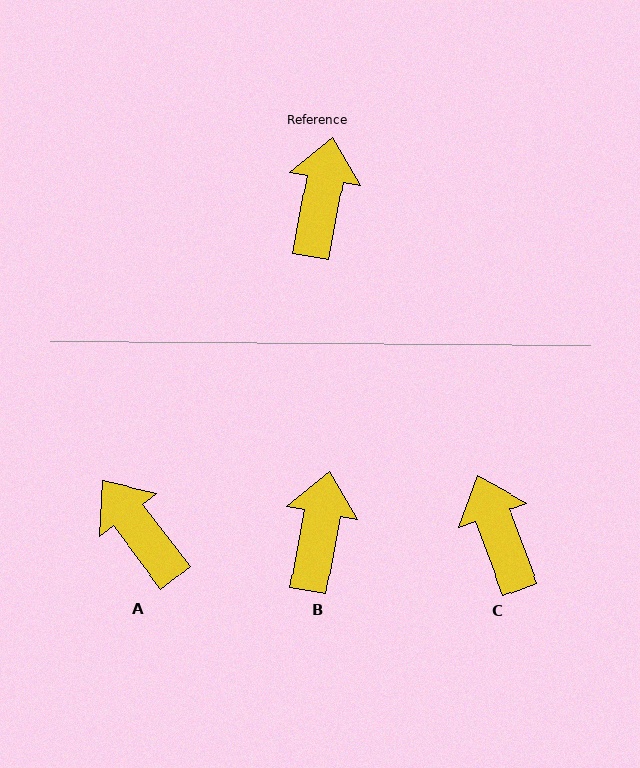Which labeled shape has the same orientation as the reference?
B.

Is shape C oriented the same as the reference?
No, it is off by about 30 degrees.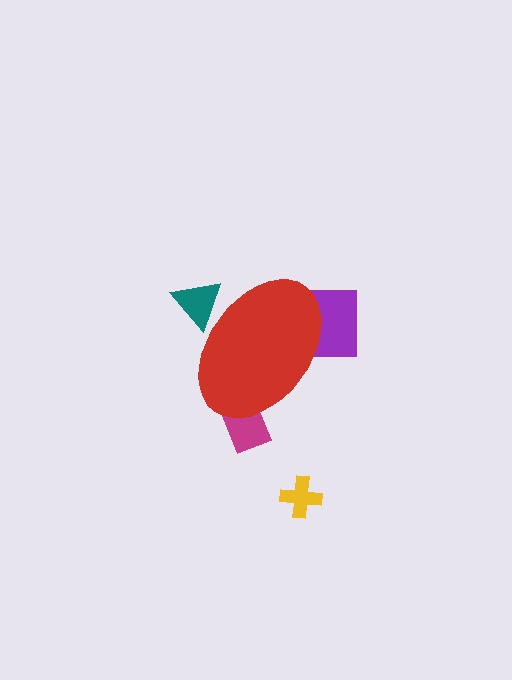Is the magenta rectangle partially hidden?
Yes, the magenta rectangle is partially hidden behind the red ellipse.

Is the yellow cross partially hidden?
No, the yellow cross is fully visible.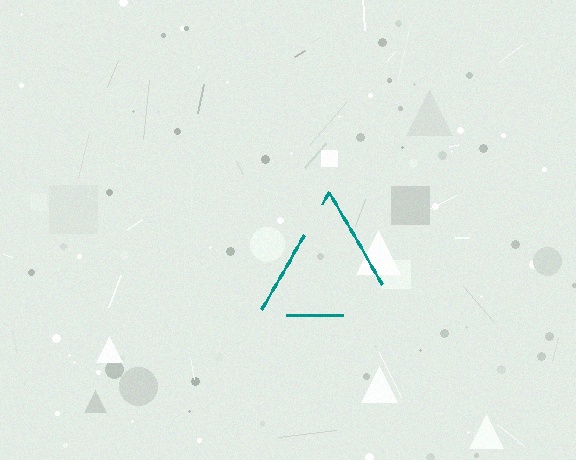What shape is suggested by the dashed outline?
The dashed outline suggests a triangle.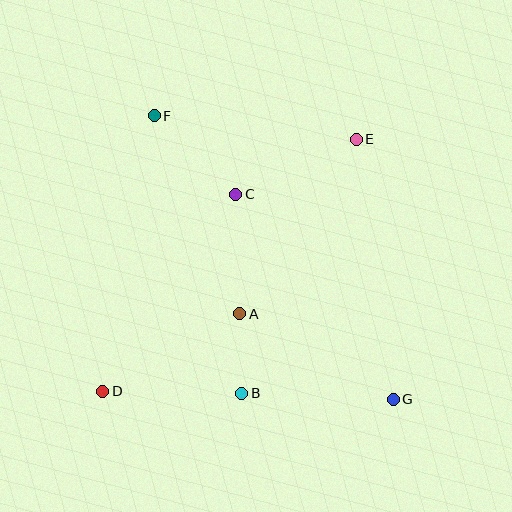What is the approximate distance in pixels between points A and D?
The distance between A and D is approximately 157 pixels.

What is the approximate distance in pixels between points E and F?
The distance between E and F is approximately 203 pixels.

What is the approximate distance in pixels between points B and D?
The distance between B and D is approximately 139 pixels.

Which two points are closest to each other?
Points A and B are closest to each other.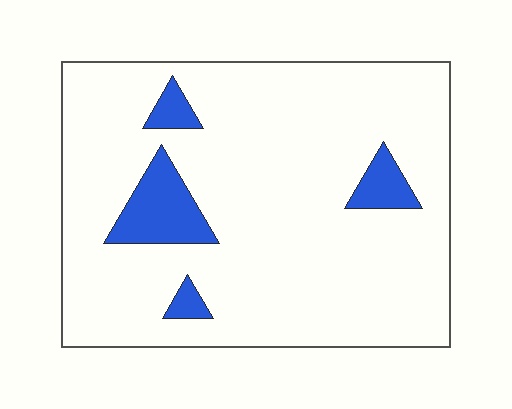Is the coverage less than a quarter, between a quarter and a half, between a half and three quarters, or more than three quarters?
Less than a quarter.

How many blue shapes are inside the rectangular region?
4.